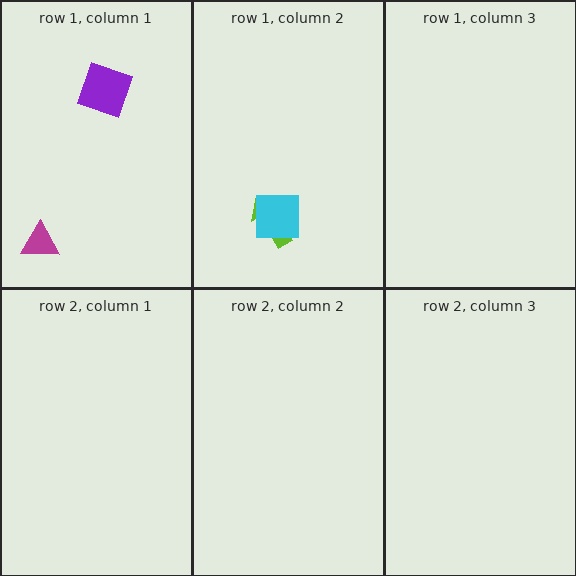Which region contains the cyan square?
The row 1, column 2 region.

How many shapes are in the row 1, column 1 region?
2.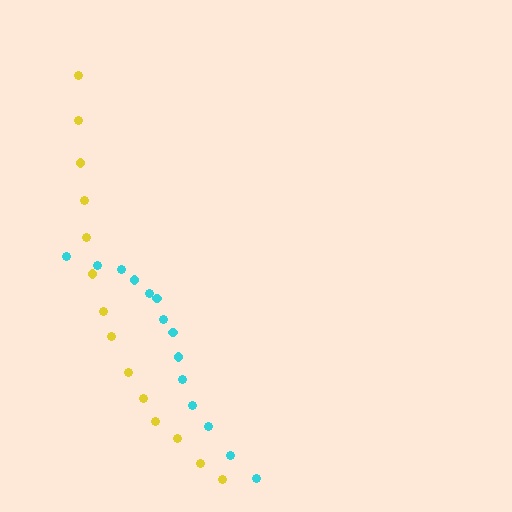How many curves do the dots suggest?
There are 2 distinct paths.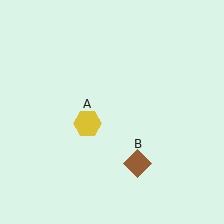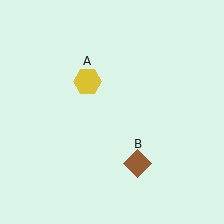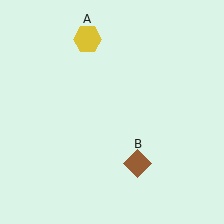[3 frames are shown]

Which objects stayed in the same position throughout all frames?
Brown diamond (object B) remained stationary.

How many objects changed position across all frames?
1 object changed position: yellow hexagon (object A).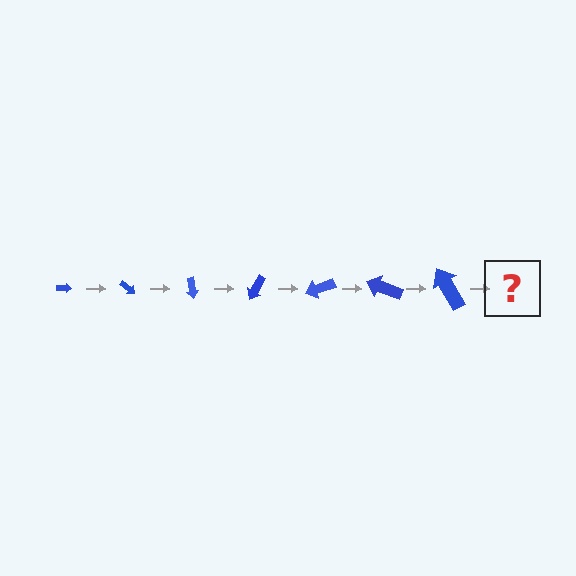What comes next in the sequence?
The next element should be an arrow, larger than the previous one and rotated 280 degrees from the start.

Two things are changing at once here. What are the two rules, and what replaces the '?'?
The two rules are that the arrow grows larger each step and it rotates 40 degrees each step. The '?' should be an arrow, larger than the previous one and rotated 280 degrees from the start.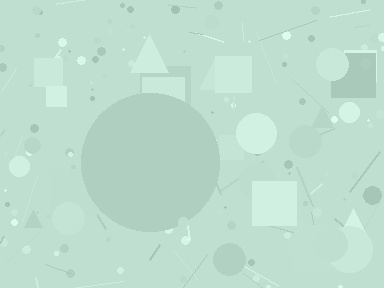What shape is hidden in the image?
A circle is hidden in the image.